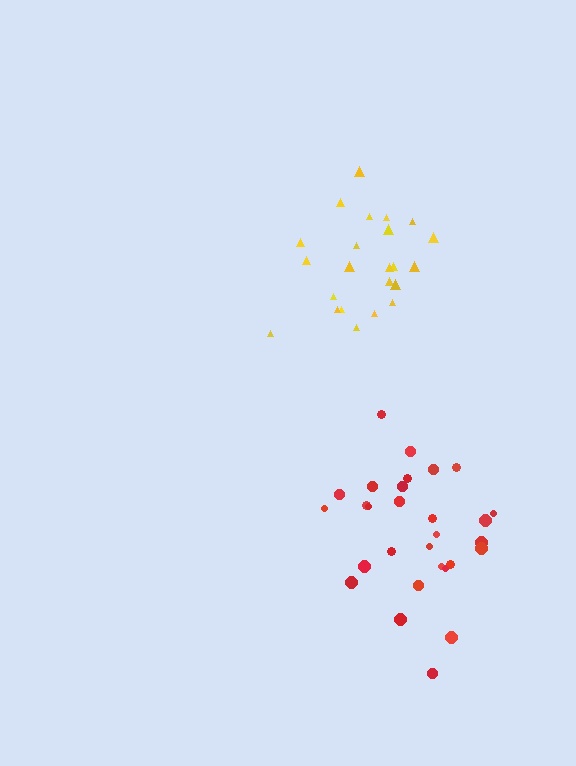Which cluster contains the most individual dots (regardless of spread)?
Red (29).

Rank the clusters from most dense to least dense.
yellow, red.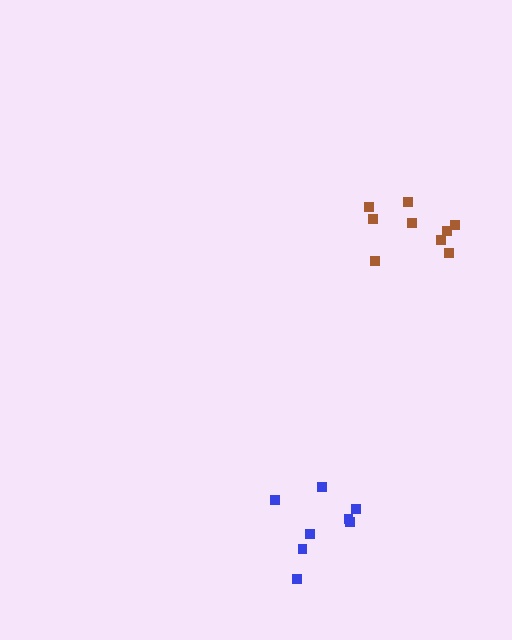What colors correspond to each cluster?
The clusters are colored: brown, blue.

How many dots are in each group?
Group 1: 9 dots, Group 2: 8 dots (17 total).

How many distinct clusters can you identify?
There are 2 distinct clusters.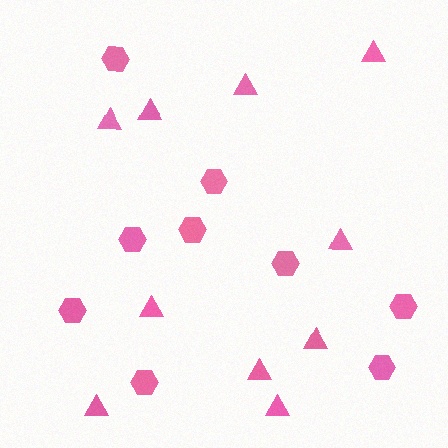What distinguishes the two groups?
There are 2 groups: one group of hexagons (9) and one group of triangles (10).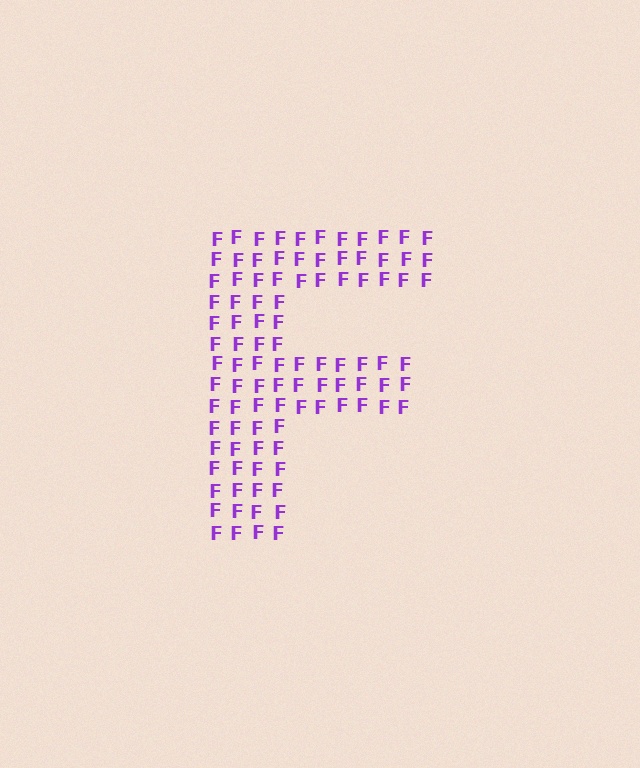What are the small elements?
The small elements are letter F's.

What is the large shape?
The large shape is the letter F.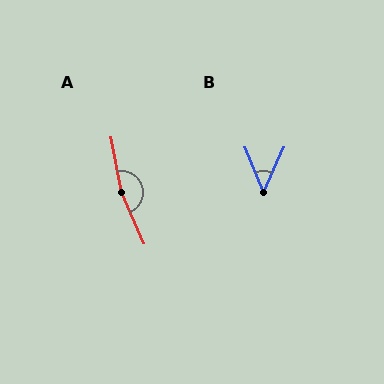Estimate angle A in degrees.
Approximately 167 degrees.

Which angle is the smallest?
B, at approximately 46 degrees.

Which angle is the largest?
A, at approximately 167 degrees.